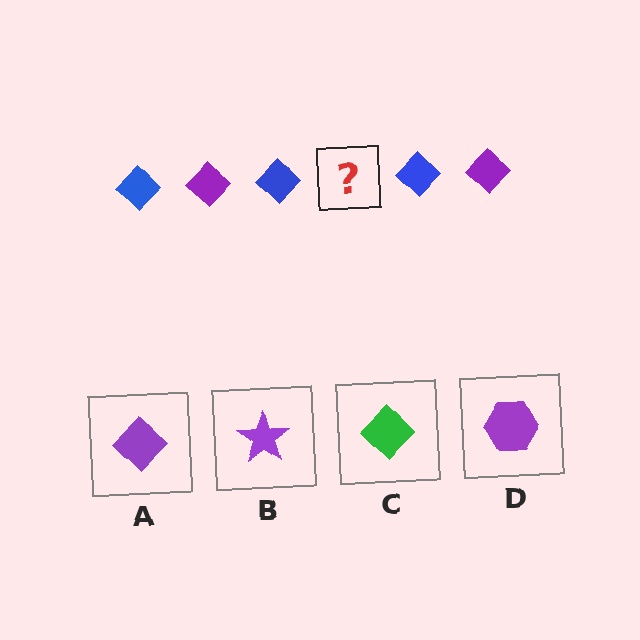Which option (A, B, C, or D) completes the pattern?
A.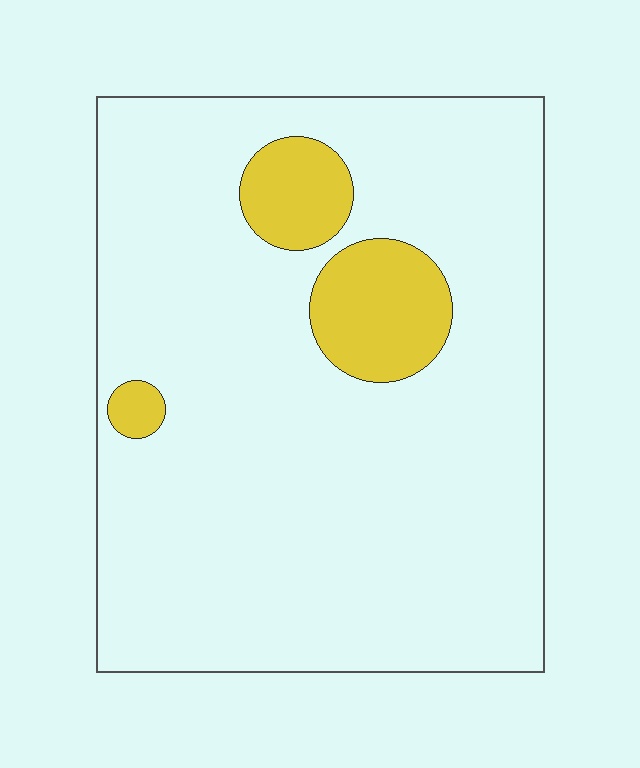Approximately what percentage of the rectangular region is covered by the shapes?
Approximately 10%.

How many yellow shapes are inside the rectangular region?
3.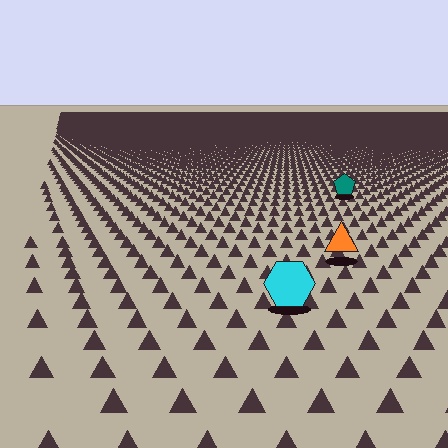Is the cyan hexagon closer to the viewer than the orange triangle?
Yes. The cyan hexagon is closer — you can tell from the texture gradient: the ground texture is coarser near it.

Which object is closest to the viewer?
The cyan hexagon is closest. The texture marks near it are larger and more spread out.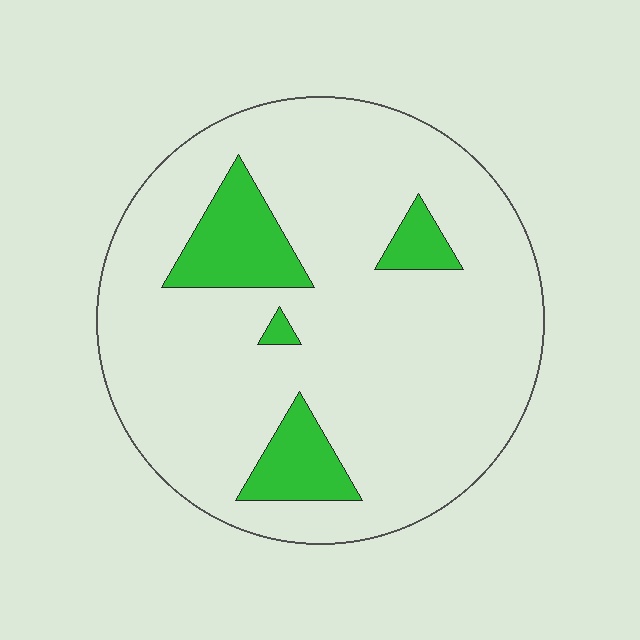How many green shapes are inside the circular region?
4.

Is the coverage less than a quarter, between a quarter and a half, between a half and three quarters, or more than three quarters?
Less than a quarter.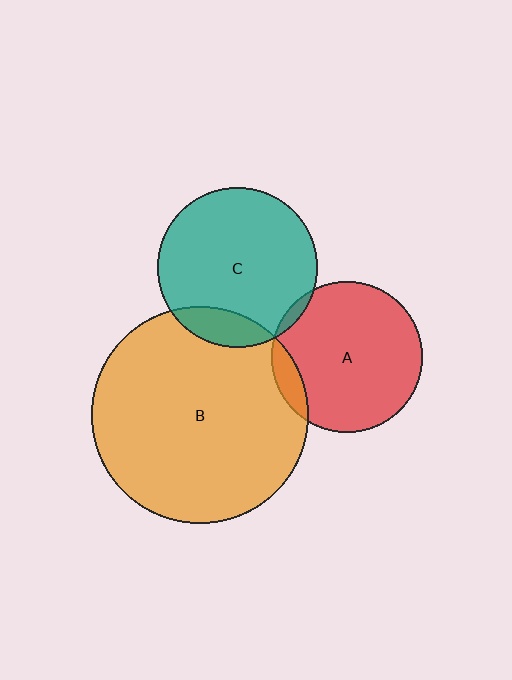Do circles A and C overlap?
Yes.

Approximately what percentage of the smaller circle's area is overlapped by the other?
Approximately 5%.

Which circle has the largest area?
Circle B (orange).